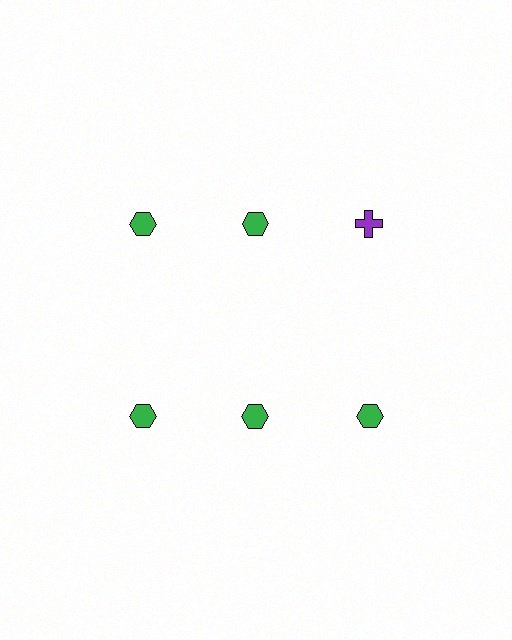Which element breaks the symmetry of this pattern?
The purple cross in the top row, center column breaks the symmetry. All other shapes are green hexagons.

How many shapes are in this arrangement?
There are 6 shapes arranged in a grid pattern.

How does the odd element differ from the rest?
It differs in both color (purple instead of green) and shape (cross instead of hexagon).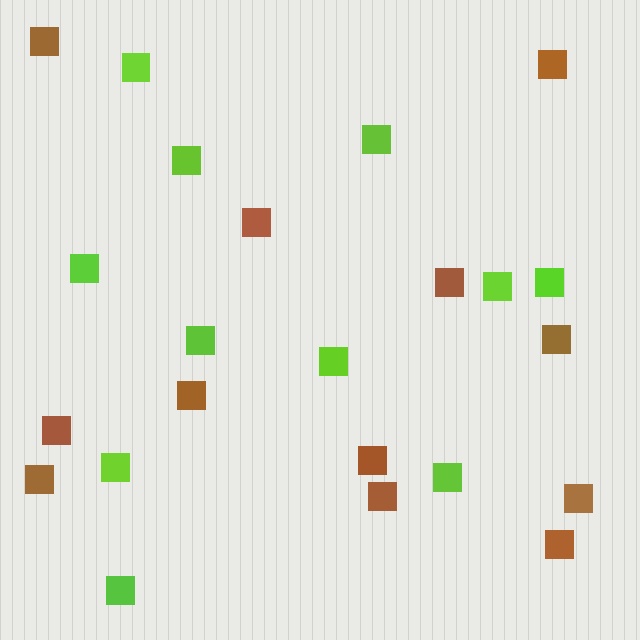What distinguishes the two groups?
There are 2 groups: one group of brown squares (12) and one group of lime squares (11).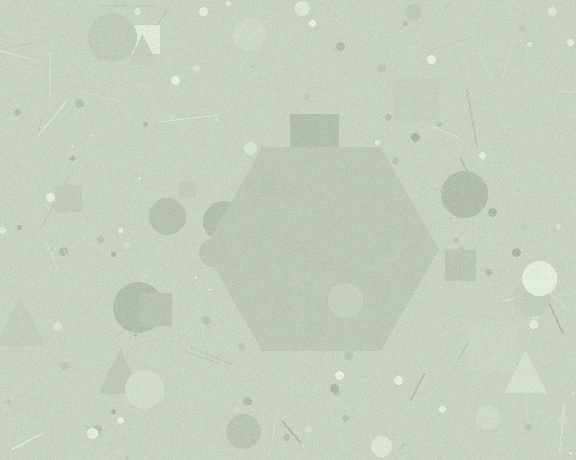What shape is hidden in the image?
A hexagon is hidden in the image.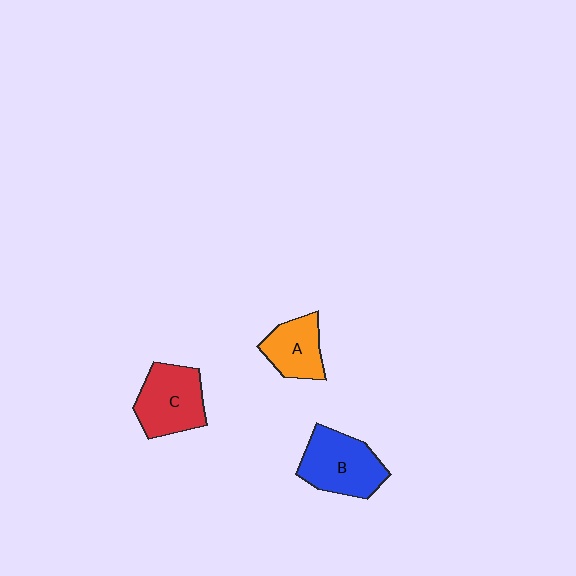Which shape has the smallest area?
Shape A (orange).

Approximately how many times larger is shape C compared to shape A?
Approximately 1.4 times.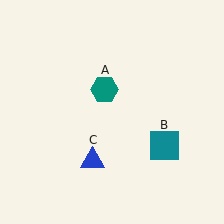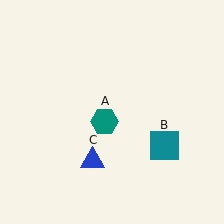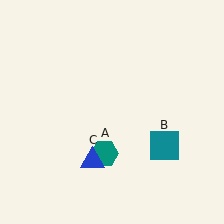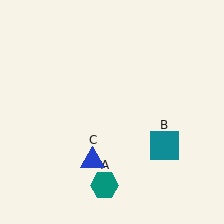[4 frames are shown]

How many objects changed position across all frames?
1 object changed position: teal hexagon (object A).